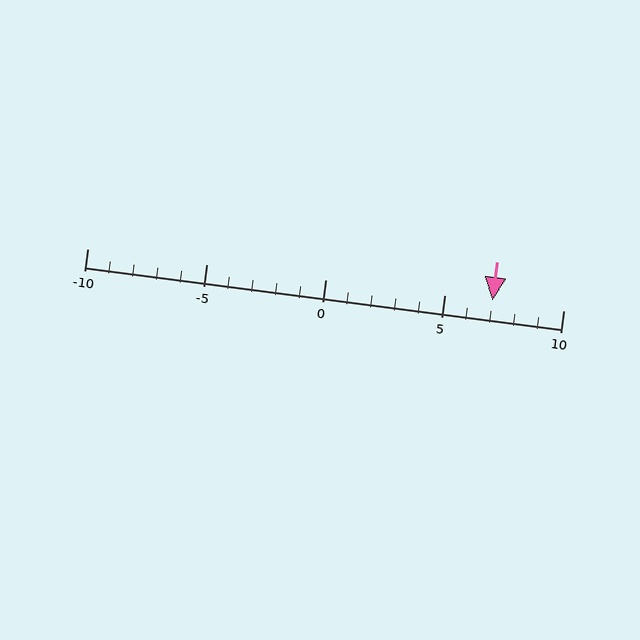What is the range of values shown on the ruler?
The ruler shows values from -10 to 10.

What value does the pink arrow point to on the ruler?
The pink arrow points to approximately 7.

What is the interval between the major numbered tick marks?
The major tick marks are spaced 5 units apart.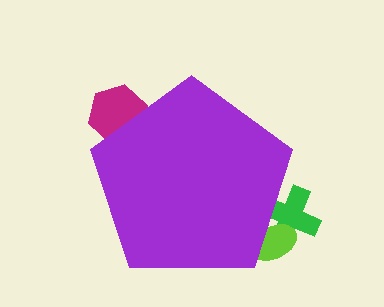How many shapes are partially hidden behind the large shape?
3 shapes are partially hidden.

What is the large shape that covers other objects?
A purple pentagon.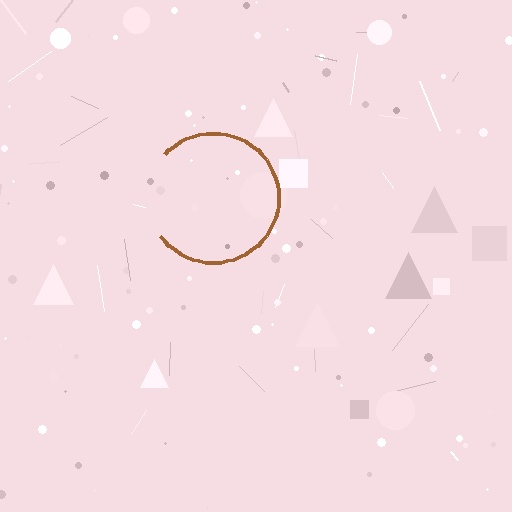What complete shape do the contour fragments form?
The contour fragments form a circle.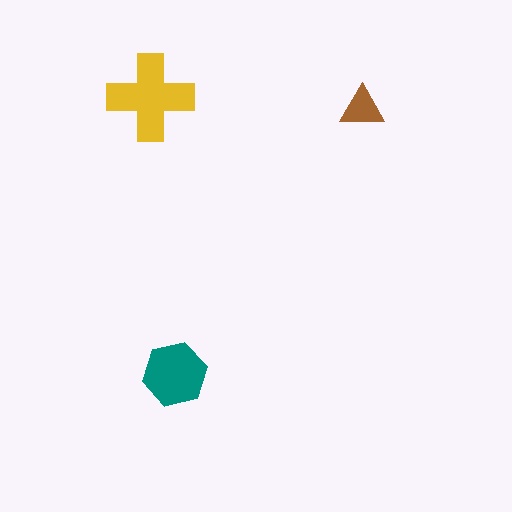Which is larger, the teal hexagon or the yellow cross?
The yellow cross.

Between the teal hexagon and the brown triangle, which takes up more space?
The teal hexagon.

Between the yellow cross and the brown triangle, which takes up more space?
The yellow cross.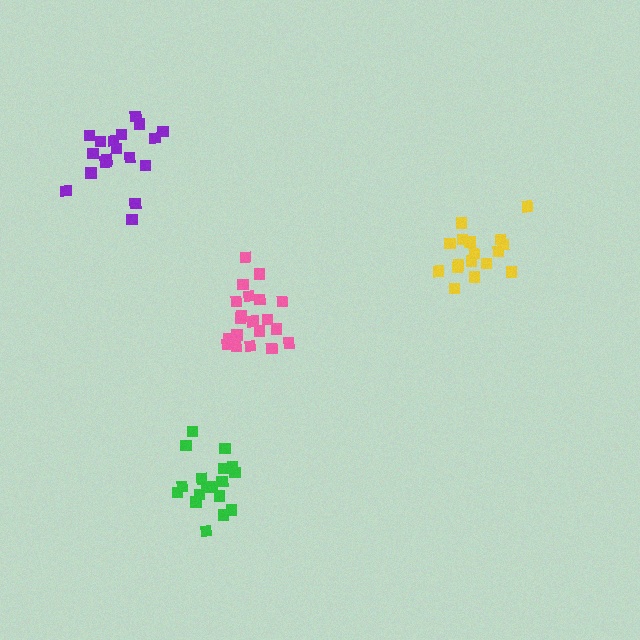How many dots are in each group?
Group 1: 17 dots, Group 2: 18 dots, Group 3: 20 dots, Group 4: 18 dots (73 total).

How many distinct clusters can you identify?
There are 4 distinct clusters.